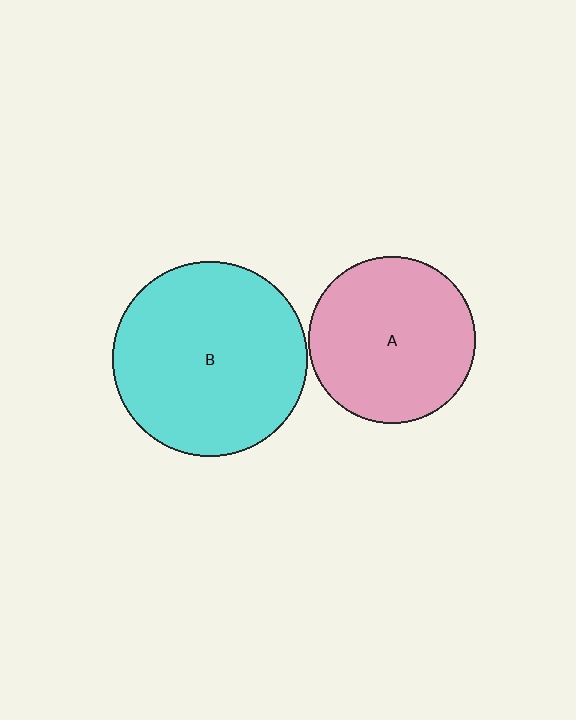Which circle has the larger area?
Circle B (cyan).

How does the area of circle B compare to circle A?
Approximately 1.4 times.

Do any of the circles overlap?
No, none of the circles overlap.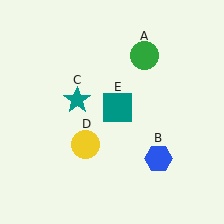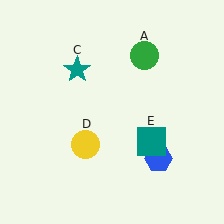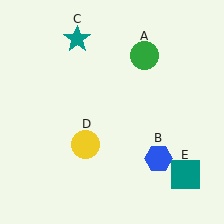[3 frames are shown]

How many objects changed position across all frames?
2 objects changed position: teal star (object C), teal square (object E).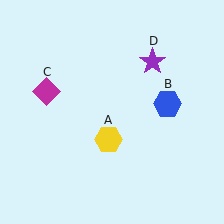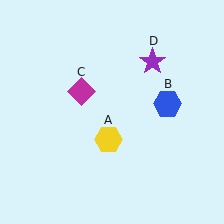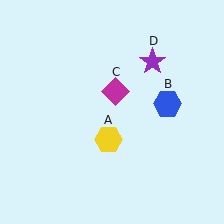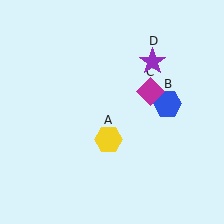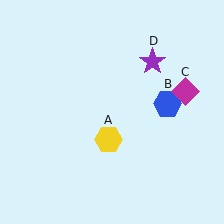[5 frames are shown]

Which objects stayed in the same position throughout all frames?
Yellow hexagon (object A) and blue hexagon (object B) and purple star (object D) remained stationary.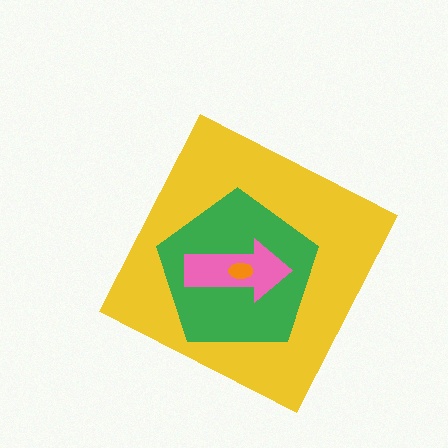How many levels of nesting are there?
4.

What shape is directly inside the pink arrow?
The orange ellipse.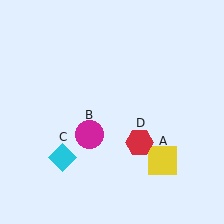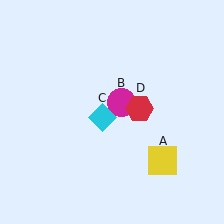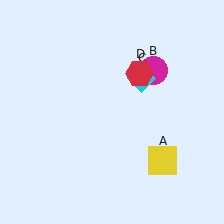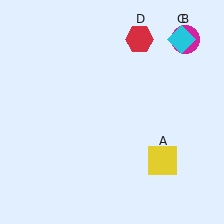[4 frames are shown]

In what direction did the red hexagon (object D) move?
The red hexagon (object D) moved up.